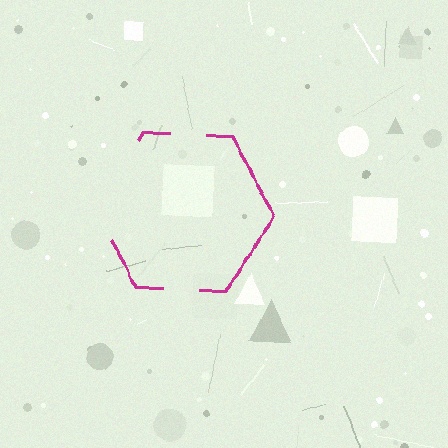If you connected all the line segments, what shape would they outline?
They would outline a hexagon.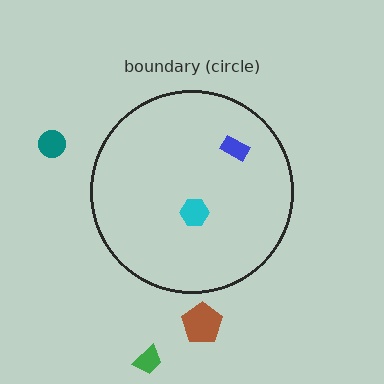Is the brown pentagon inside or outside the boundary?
Outside.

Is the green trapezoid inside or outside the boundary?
Outside.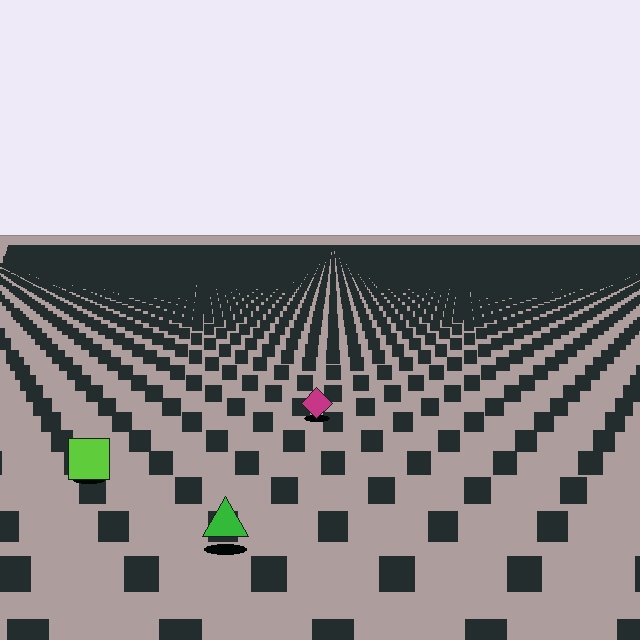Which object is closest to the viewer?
The green triangle is closest. The texture marks near it are larger and more spread out.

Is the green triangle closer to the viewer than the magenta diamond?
Yes. The green triangle is closer — you can tell from the texture gradient: the ground texture is coarser near it.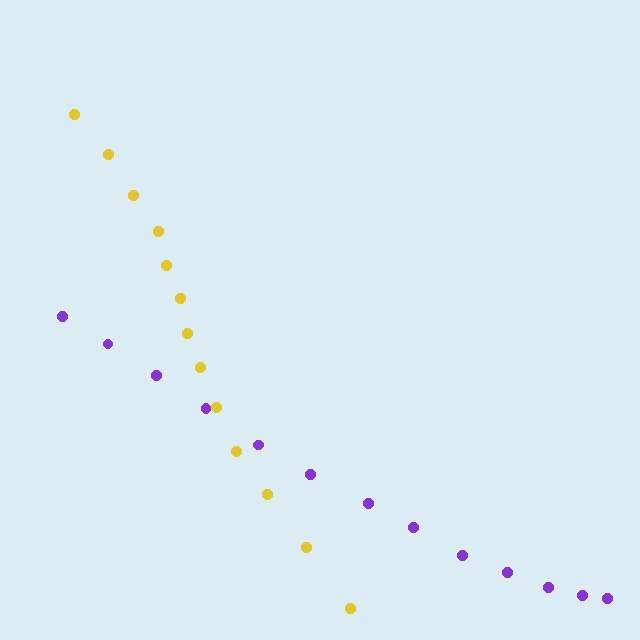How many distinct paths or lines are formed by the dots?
There are 2 distinct paths.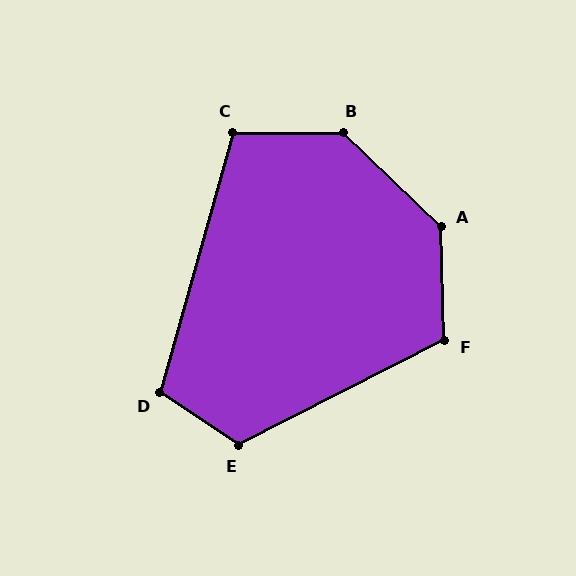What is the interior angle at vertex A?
Approximately 136 degrees (obtuse).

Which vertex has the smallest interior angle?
C, at approximately 106 degrees.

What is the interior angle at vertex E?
Approximately 119 degrees (obtuse).